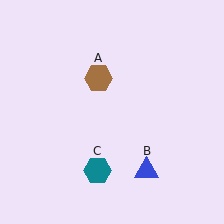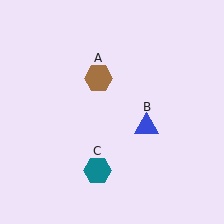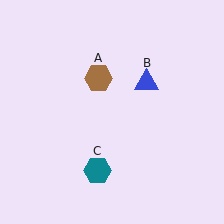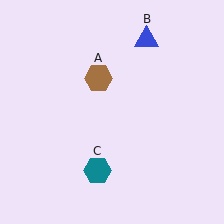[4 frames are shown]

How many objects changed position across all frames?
1 object changed position: blue triangle (object B).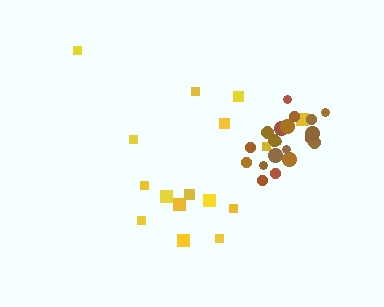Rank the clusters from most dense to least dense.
brown, yellow.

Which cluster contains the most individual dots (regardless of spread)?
Brown (21).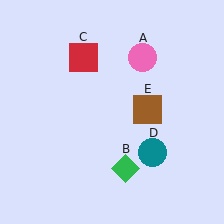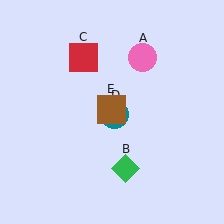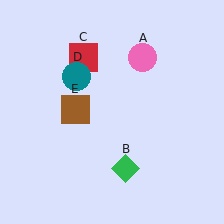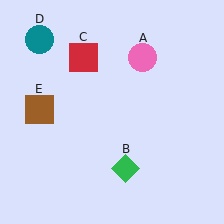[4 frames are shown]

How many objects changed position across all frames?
2 objects changed position: teal circle (object D), brown square (object E).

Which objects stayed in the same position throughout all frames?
Pink circle (object A) and green diamond (object B) and red square (object C) remained stationary.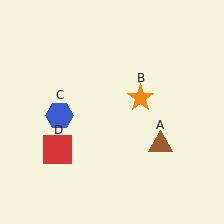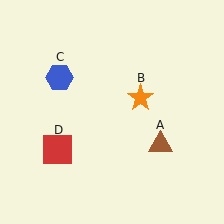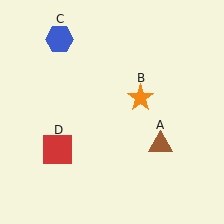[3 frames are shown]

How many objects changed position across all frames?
1 object changed position: blue hexagon (object C).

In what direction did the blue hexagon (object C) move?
The blue hexagon (object C) moved up.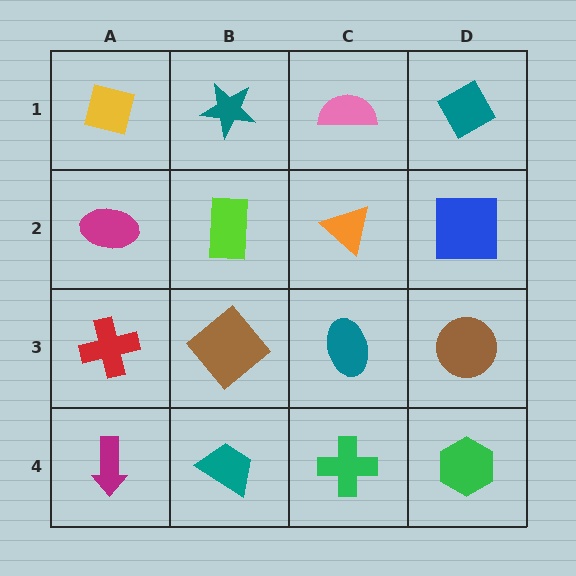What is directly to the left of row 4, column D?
A green cross.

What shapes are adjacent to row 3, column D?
A blue square (row 2, column D), a green hexagon (row 4, column D), a teal ellipse (row 3, column C).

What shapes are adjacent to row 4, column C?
A teal ellipse (row 3, column C), a teal trapezoid (row 4, column B), a green hexagon (row 4, column D).